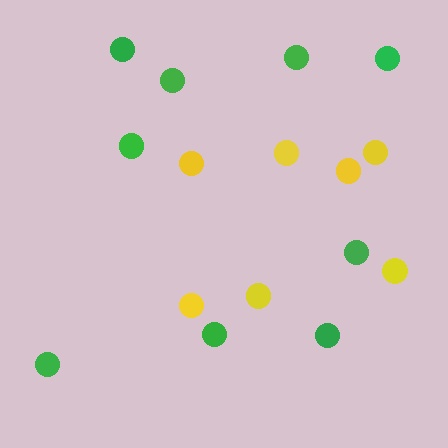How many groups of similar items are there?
There are 2 groups: one group of yellow circles (7) and one group of green circles (9).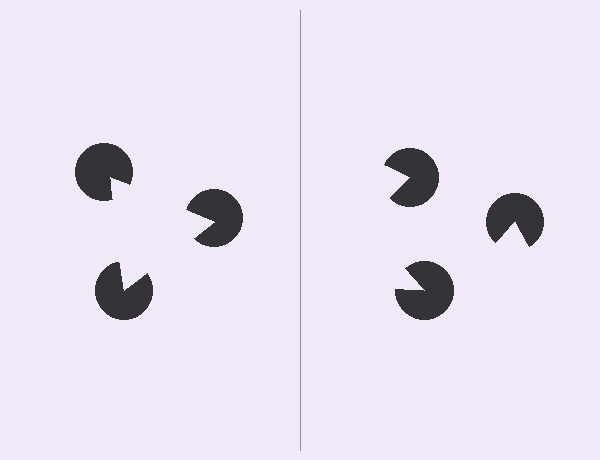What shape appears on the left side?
An illusory triangle.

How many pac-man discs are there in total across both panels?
6 — 3 on each side.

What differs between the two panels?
The pac-man discs are positioned identically on both sides; only the wedge orientations differ. On the left they align to a triangle; on the right they are misaligned.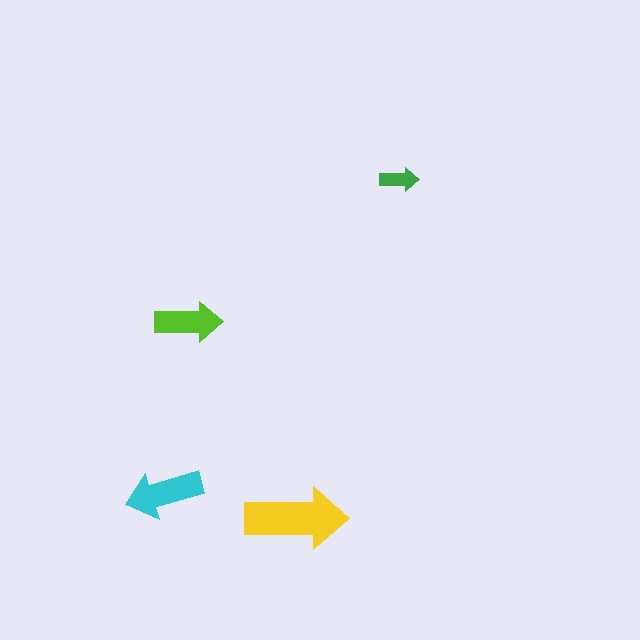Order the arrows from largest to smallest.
the yellow one, the cyan one, the lime one, the green one.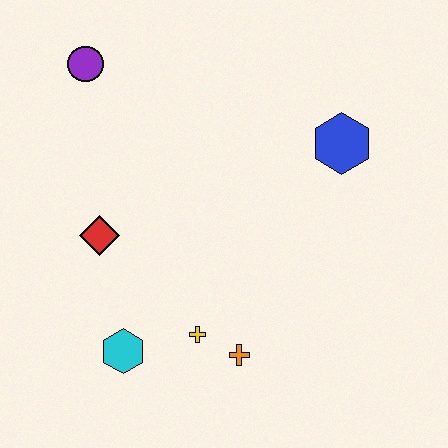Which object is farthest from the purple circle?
The orange cross is farthest from the purple circle.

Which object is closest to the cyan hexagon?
The yellow cross is closest to the cyan hexagon.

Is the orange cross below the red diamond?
Yes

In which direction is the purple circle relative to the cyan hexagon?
The purple circle is above the cyan hexagon.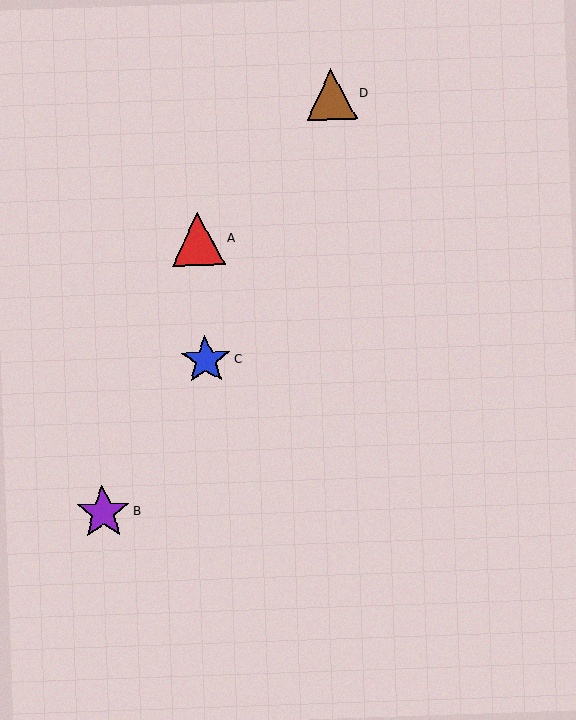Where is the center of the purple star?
The center of the purple star is at (103, 513).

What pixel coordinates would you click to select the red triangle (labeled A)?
Click at (198, 239) to select the red triangle A.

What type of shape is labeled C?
Shape C is a blue star.